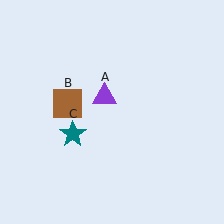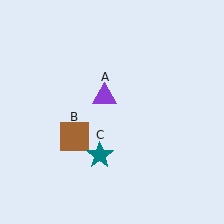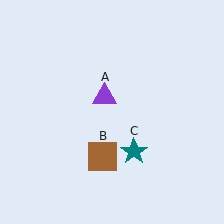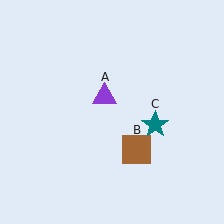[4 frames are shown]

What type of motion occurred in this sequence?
The brown square (object B), teal star (object C) rotated counterclockwise around the center of the scene.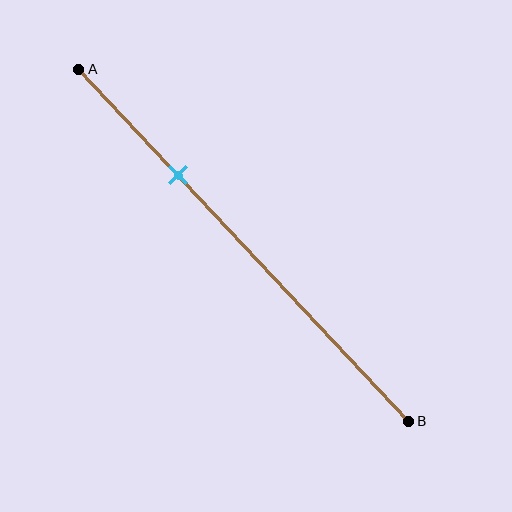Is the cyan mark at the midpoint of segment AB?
No, the mark is at about 30% from A, not at the 50% midpoint.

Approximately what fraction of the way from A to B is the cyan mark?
The cyan mark is approximately 30% of the way from A to B.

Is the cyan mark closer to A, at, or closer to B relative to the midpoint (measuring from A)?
The cyan mark is closer to point A than the midpoint of segment AB.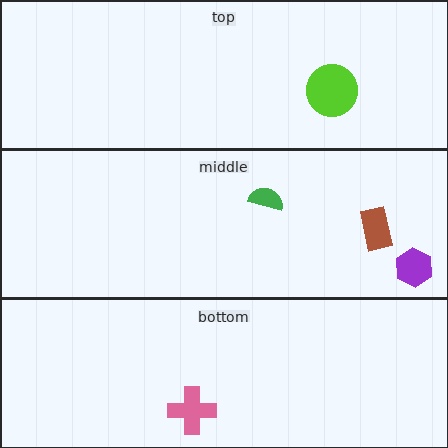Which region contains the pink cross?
The bottom region.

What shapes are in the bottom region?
The pink cross.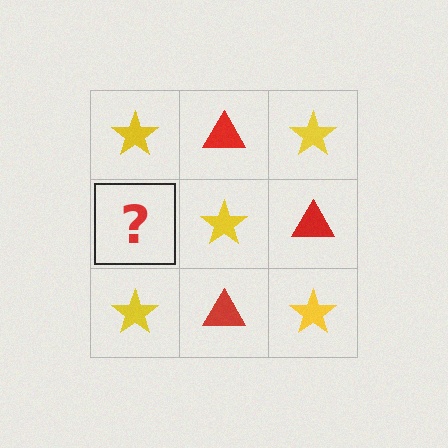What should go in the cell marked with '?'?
The missing cell should contain a red triangle.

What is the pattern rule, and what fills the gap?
The rule is that it alternates yellow star and red triangle in a checkerboard pattern. The gap should be filled with a red triangle.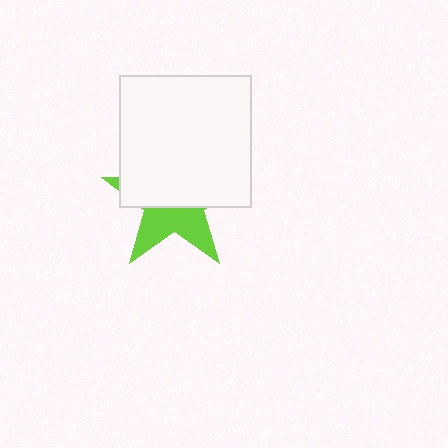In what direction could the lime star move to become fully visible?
The lime star could move down. That would shift it out from behind the white square entirely.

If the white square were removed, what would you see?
You would see the complete lime star.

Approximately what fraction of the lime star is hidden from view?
Roughly 58% of the lime star is hidden behind the white square.